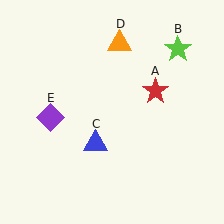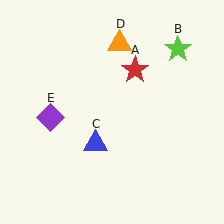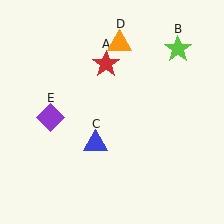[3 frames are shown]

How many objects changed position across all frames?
1 object changed position: red star (object A).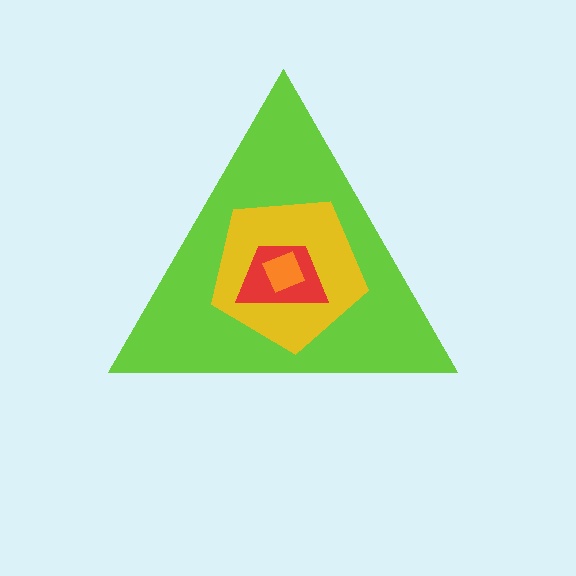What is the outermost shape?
The lime triangle.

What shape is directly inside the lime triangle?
The yellow pentagon.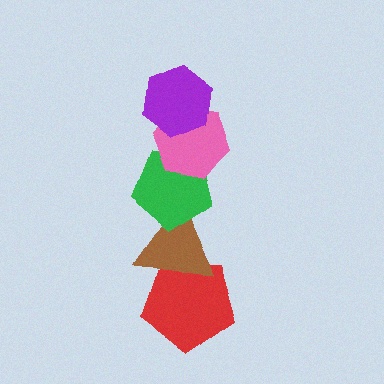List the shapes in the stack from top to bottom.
From top to bottom: the purple hexagon, the pink hexagon, the green pentagon, the brown triangle, the red pentagon.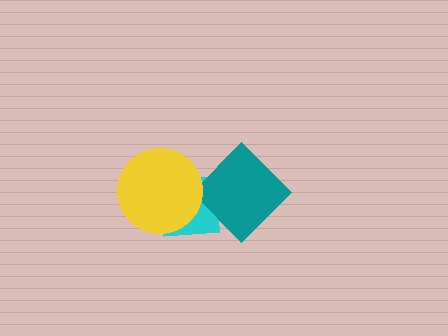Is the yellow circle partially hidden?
No, no other shape covers it.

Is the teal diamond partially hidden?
Yes, it is partially covered by another shape.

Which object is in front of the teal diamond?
The yellow circle is in front of the teal diamond.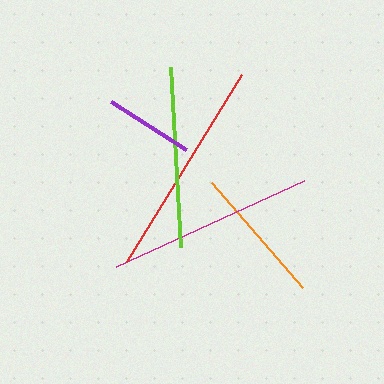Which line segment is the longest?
The red line is the longest at approximately 220 pixels.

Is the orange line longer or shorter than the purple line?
The orange line is longer than the purple line.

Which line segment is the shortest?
The purple line is the shortest at approximately 89 pixels.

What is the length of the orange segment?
The orange segment is approximately 138 pixels long.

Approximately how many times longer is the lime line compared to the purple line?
The lime line is approximately 2.0 times the length of the purple line.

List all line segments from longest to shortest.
From longest to shortest: red, magenta, lime, orange, purple.